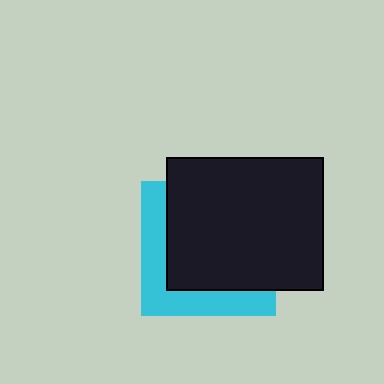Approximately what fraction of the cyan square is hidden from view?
Roughly 67% of the cyan square is hidden behind the black rectangle.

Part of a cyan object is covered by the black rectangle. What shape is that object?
It is a square.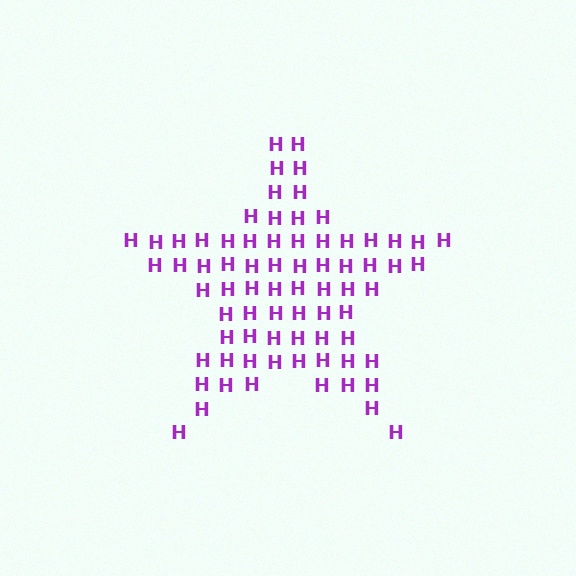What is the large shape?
The large shape is a star.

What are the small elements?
The small elements are letter H's.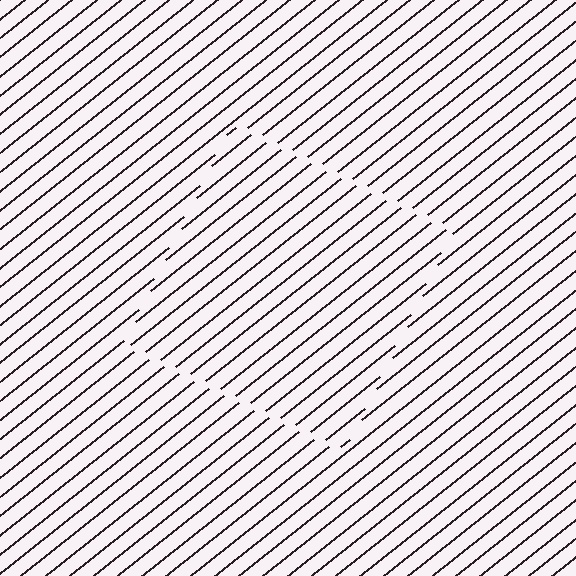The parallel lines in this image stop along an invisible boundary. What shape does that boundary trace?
An illusory square. The interior of the shape contains the same grating, shifted by half a period — the contour is defined by the phase discontinuity where line-ends from the inner and outer gratings abut.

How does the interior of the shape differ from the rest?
The interior of the shape contains the same grating, shifted by half a period — the contour is defined by the phase discontinuity where line-ends from the inner and outer gratings abut.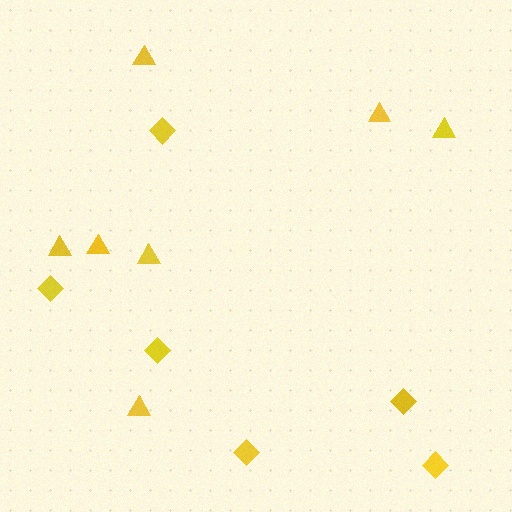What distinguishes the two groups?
There are 2 groups: one group of diamonds (6) and one group of triangles (7).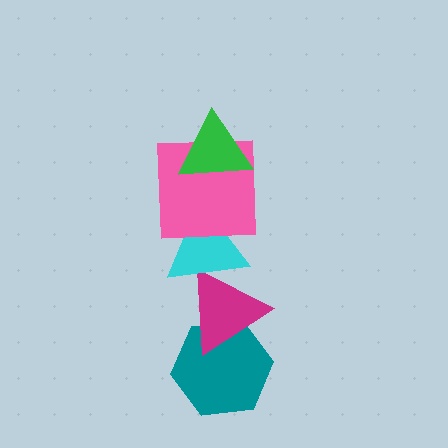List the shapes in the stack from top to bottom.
From top to bottom: the green triangle, the pink square, the cyan triangle, the magenta triangle, the teal hexagon.